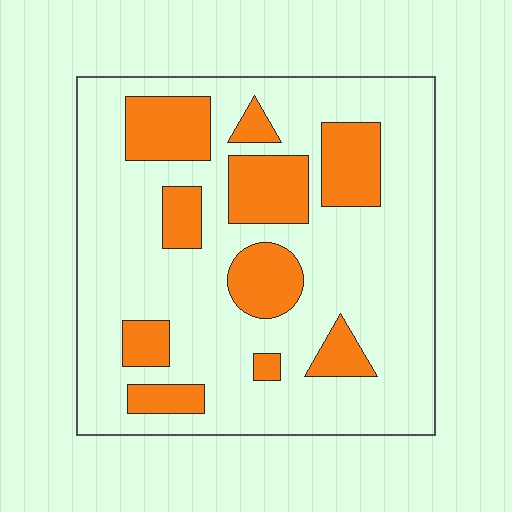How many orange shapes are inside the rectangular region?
10.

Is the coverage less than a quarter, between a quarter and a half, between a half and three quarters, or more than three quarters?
Between a quarter and a half.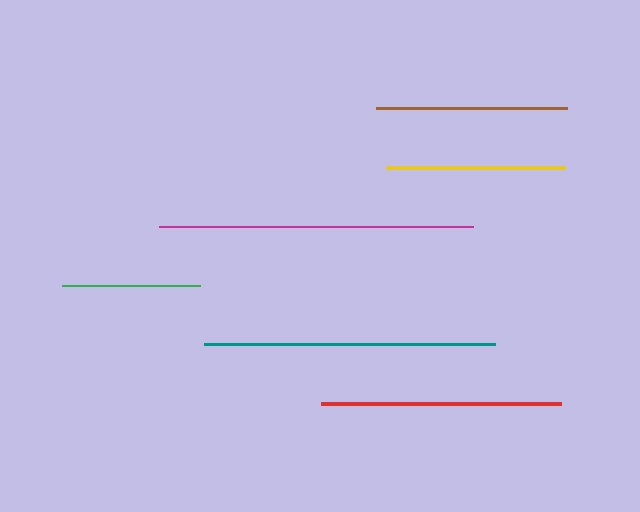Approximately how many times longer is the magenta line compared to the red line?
The magenta line is approximately 1.3 times the length of the red line.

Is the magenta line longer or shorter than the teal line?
The magenta line is longer than the teal line.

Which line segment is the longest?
The magenta line is the longest at approximately 315 pixels.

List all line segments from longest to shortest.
From longest to shortest: magenta, teal, red, brown, yellow, green.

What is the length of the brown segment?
The brown segment is approximately 190 pixels long.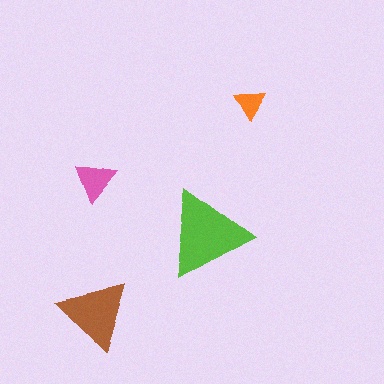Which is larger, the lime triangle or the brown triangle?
The lime one.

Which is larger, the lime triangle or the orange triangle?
The lime one.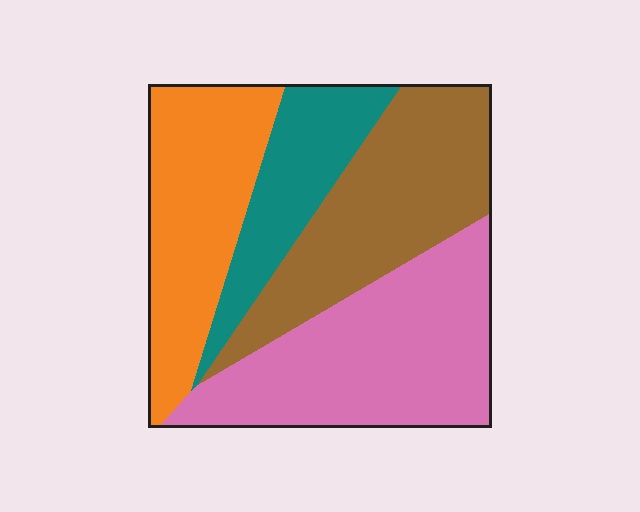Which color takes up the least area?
Teal, at roughly 15%.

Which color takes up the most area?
Pink, at roughly 35%.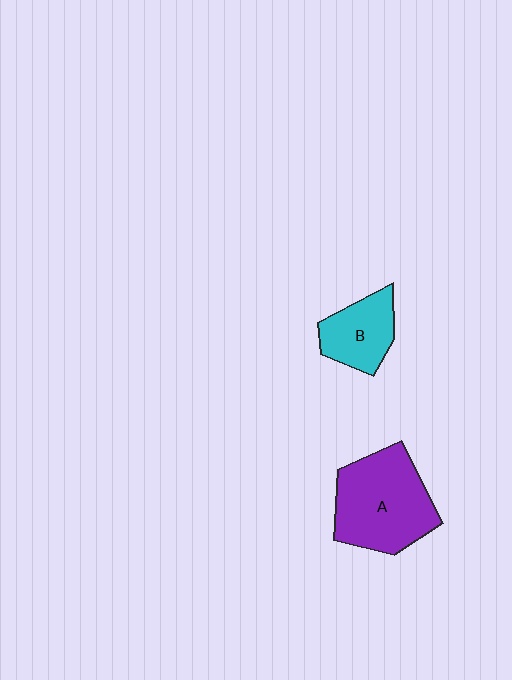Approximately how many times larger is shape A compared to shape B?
Approximately 1.8 times.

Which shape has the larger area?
Shape A (purple).